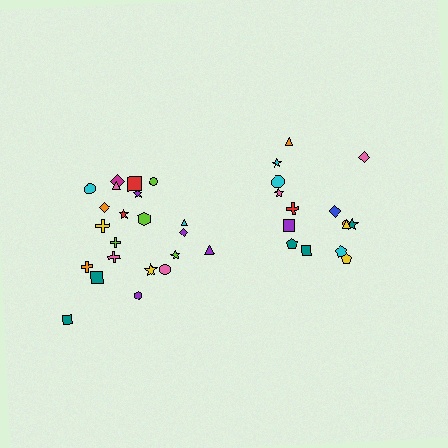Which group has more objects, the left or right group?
The left group.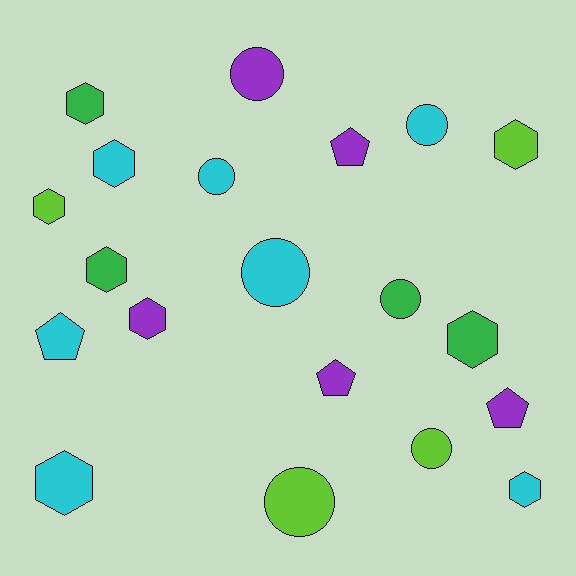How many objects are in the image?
There are 20 objects.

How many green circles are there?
There is 1 green circle.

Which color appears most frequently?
Cyan, with 7 objects.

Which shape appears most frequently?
Hexagon, with 9 objects.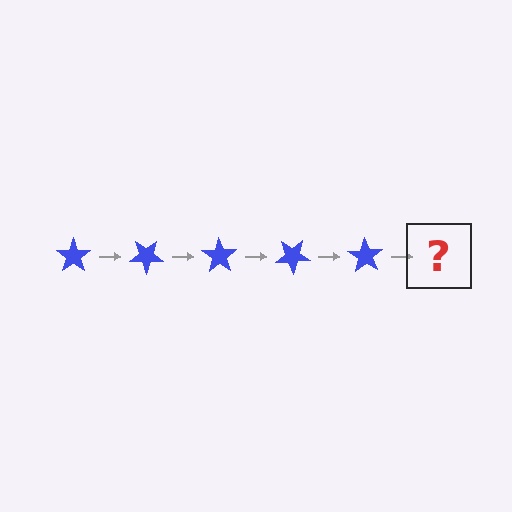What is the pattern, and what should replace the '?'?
The pattern is that the star rotates 35 degrees each step. The '?' should be a blue star rotated 175 degrees.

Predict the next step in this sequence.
The next step is a blue star rotated 175 degrees.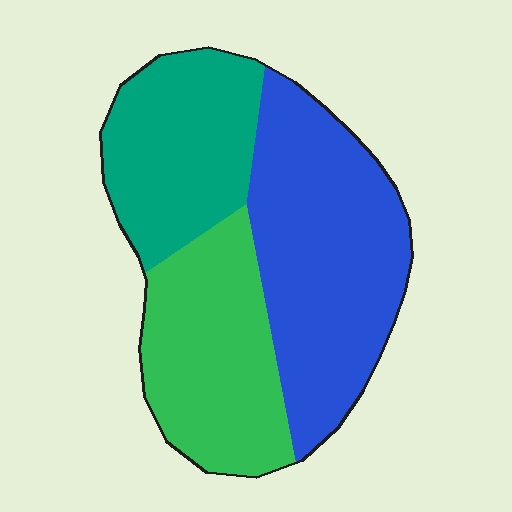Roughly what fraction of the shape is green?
Green takes up between a quarter and a half of the shape.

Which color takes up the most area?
Blue, at roughly 40%.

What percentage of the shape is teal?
Teal takes up about one quarter (1/4) of the shape.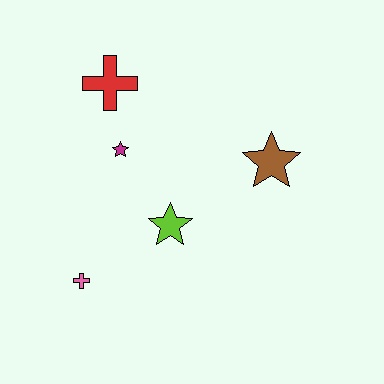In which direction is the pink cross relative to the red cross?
The pink cross is below the red cross.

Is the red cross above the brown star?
Yes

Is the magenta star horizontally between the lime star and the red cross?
Yes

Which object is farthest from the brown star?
The pink cross is farthest from the brown star.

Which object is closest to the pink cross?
The lime star is closest to the pink cross.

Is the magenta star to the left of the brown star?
Yes